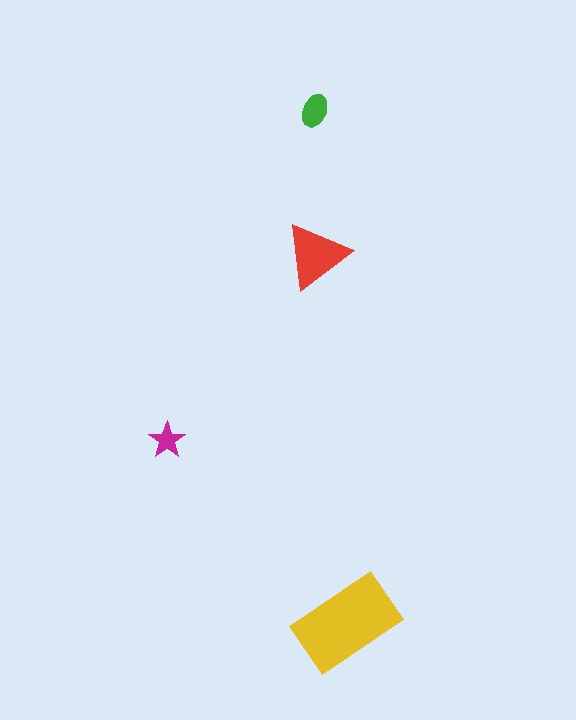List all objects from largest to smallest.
The yellow rectangle, the red triangle, the green ellipse, the magenta star.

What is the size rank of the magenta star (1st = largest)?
4th.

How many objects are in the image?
There are 4 objects in the image.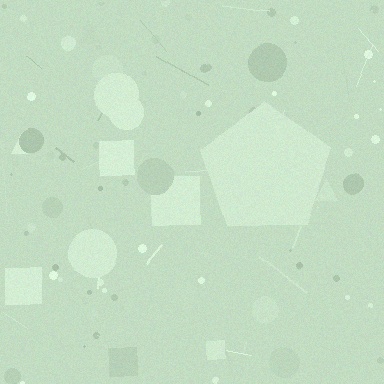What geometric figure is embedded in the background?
A pentagon is embedded in the background.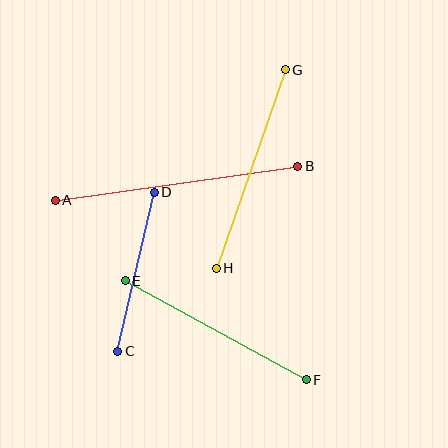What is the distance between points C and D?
The distance is approximately 163 pixels.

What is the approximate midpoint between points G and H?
The midpoint is at approximately (251, 169) pixels.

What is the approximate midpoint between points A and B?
The midpoint is at approximately (177, 183) pixels.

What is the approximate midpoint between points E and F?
The midpoint is at approximately (216, 330) pixels.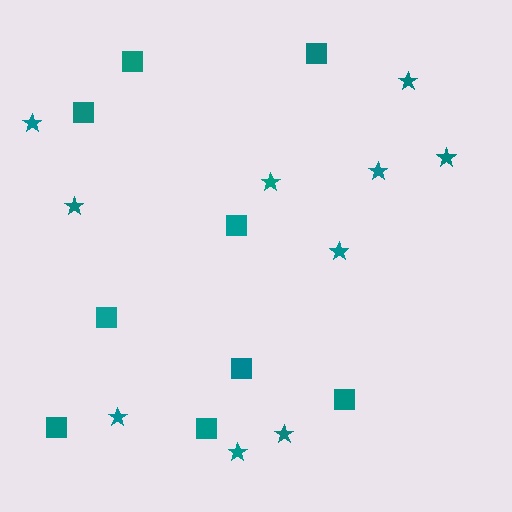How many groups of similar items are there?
There are 2 groups: one group of stars (10) and one group of squares (9).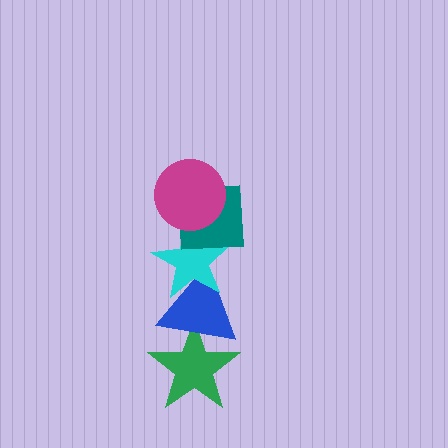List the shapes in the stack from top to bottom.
From top to bottom: the magenta circle, the teal square, the cyan star, the blue triangle, the green star.